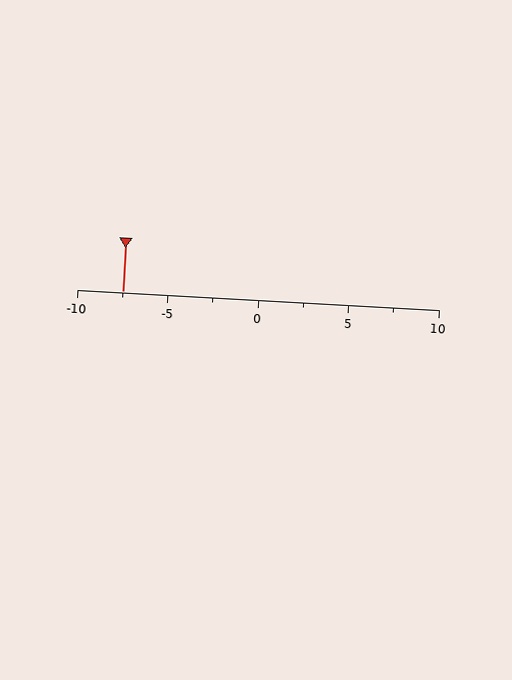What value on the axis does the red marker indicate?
The marker indicates approximately -7.5.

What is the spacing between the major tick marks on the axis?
The major ticks are spaced 5 apart.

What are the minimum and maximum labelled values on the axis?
The axis runs from -10 to 10.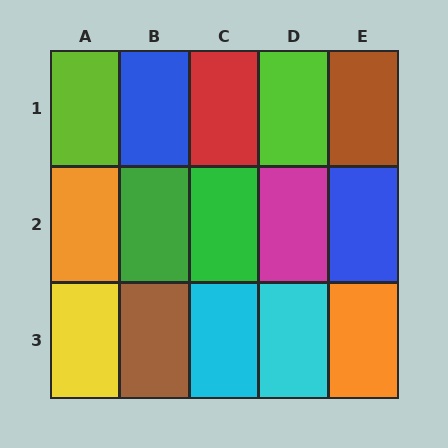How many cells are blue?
2 cells are blue.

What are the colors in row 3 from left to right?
Yellow, brown, cyan, cyan, orange.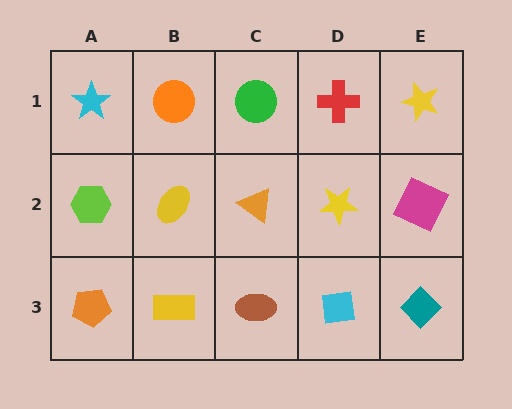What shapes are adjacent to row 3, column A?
A lime hexagon (row 2, column A), a yellow rectangle (row 3, column B).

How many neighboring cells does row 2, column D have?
4.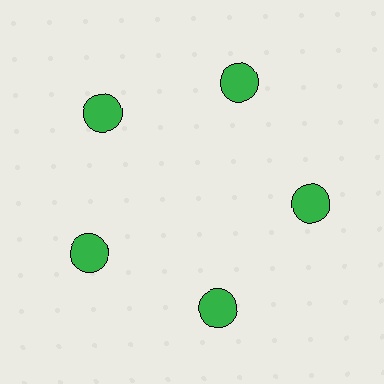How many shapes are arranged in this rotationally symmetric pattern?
There are 5 shapes, arranged in 5 groups of 1.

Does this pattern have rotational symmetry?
Yes, this pattern has 5-fold rotational symmetry. It looks the same after rotating 72 degrees around the center.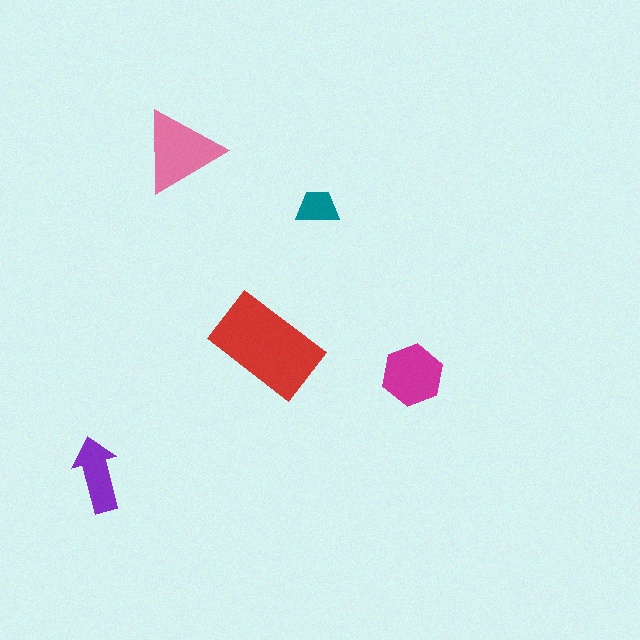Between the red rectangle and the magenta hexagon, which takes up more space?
The red rectangle.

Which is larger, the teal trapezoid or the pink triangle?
The pink triangle.